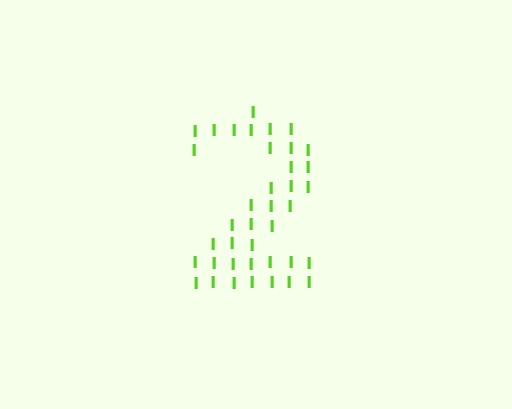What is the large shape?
The large shape is the digit 2.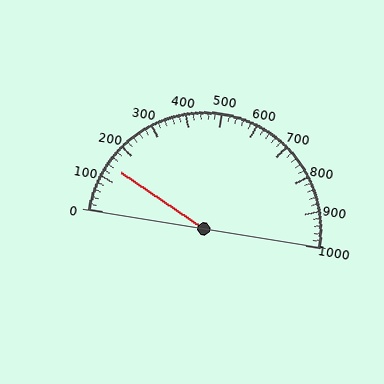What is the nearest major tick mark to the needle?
The nearest major tick mark is 100.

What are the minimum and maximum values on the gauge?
The gauge ranges from 0 to 1000.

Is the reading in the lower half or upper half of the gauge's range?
The reading is in the lower half of the range (0 to 1000).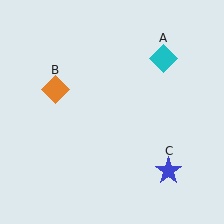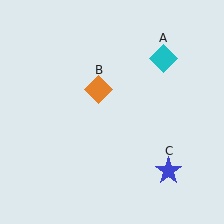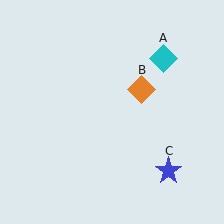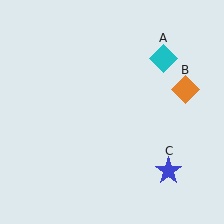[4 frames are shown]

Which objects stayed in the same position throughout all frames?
Cyan diamond (object A) and blue star (object C) remained stationary.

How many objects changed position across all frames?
1 object changed position: orange diamond (object B).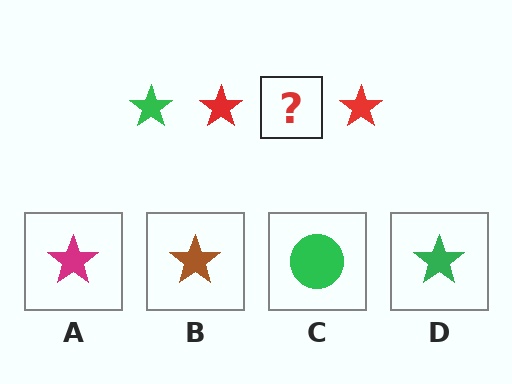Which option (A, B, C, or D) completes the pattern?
D.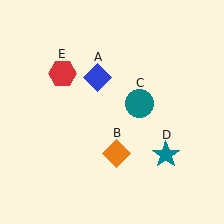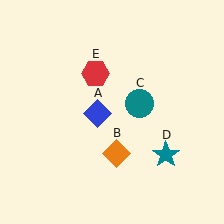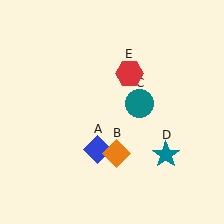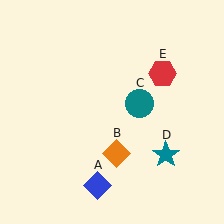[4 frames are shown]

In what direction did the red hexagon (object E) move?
The red hexagon (object E) moved right.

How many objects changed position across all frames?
2 objects changed position: blue diamond (object A), red hexagon (object E).